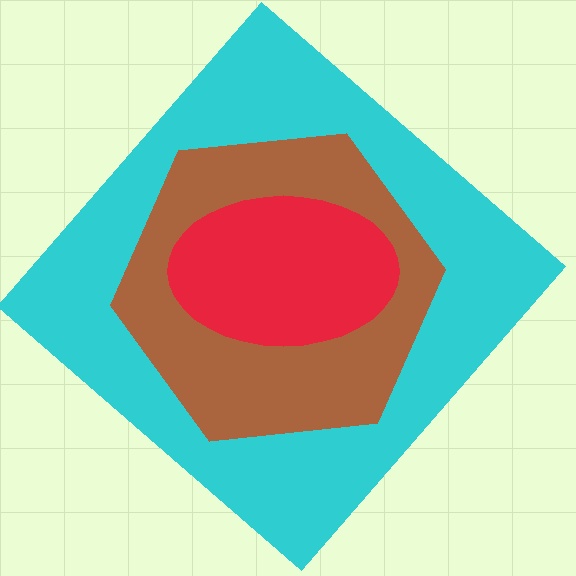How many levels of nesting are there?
3.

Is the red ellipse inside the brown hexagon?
Yes.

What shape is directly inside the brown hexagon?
The red ellipse.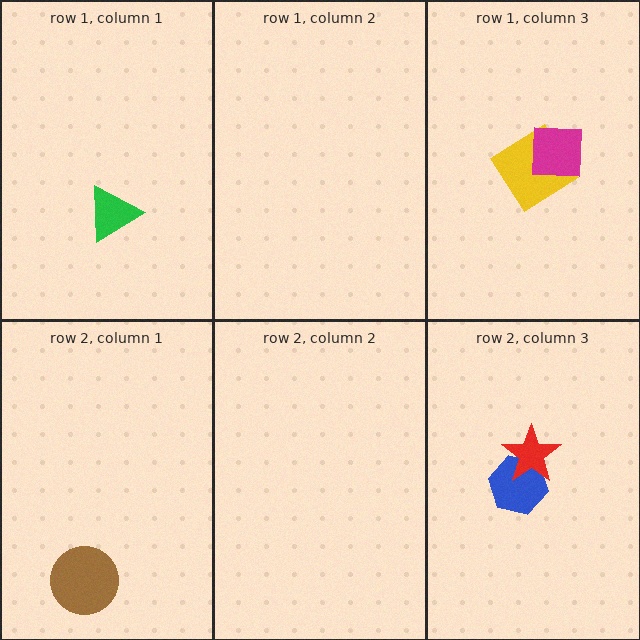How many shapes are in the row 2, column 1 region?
1.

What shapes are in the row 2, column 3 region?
The blue hexagon, the red star.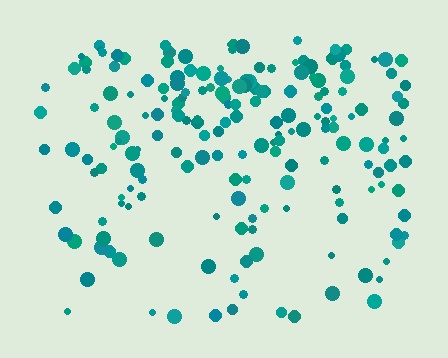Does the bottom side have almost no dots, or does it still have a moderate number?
Still a moderate number, just noticeably fewer than the top.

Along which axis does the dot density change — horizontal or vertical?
Vertical.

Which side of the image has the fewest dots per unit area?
The bottom.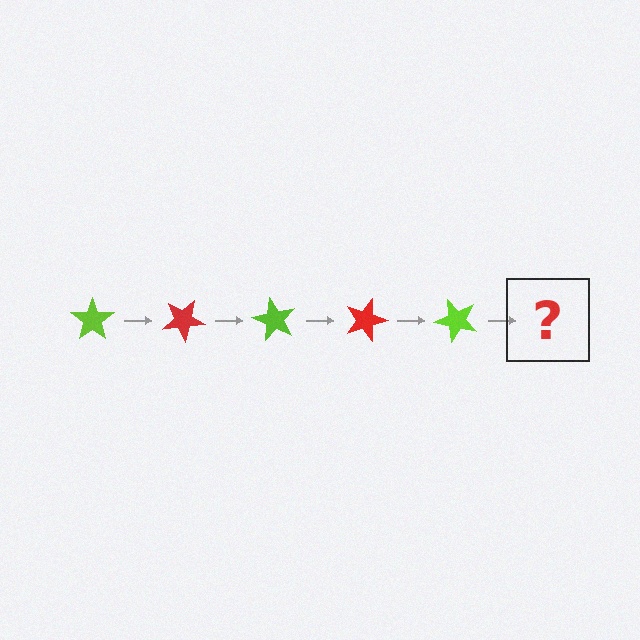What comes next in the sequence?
The next element should be a red star, rotated 150 degrees from the start.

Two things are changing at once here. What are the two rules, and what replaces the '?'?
The two rules are that it rotates 30 degrees each step and the color cycles through lime and red. The '?' should be a red star, rotated 150 degrees from the start.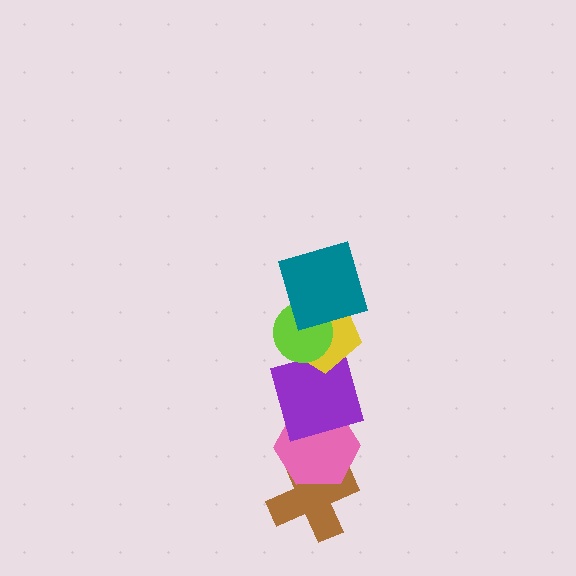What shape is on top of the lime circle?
The teal square is on top of the lime circle.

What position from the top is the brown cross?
The brown cross is 6th from the top.